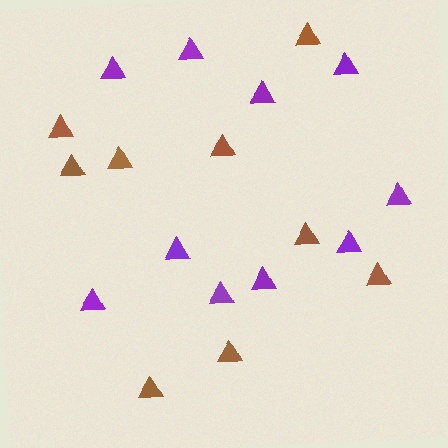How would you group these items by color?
There are 2 groups: one group of purple triangles (10) and one group of brown triangles (9).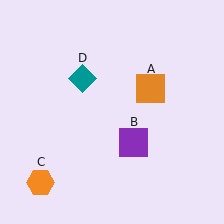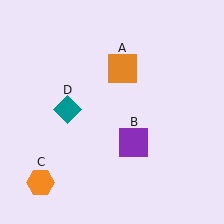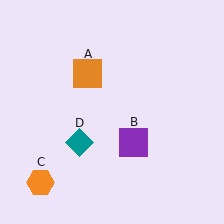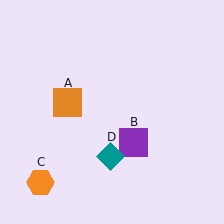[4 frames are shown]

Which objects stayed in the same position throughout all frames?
Purple square (object B) and orange hexagon (object C) remained stationary.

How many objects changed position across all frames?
2 objects changed position: orange square (object A), teal diamond (object D).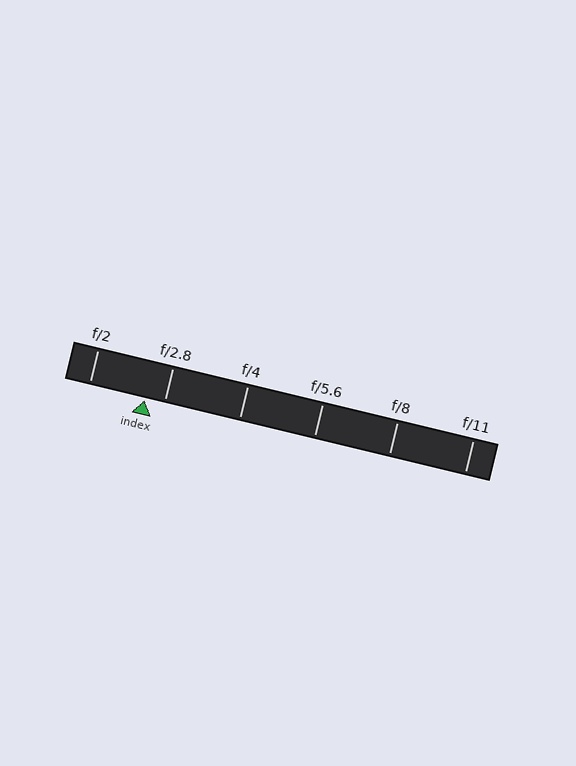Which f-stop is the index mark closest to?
The index mark is closest to f/2.8.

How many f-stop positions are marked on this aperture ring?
There are 6 f-stop positions marked.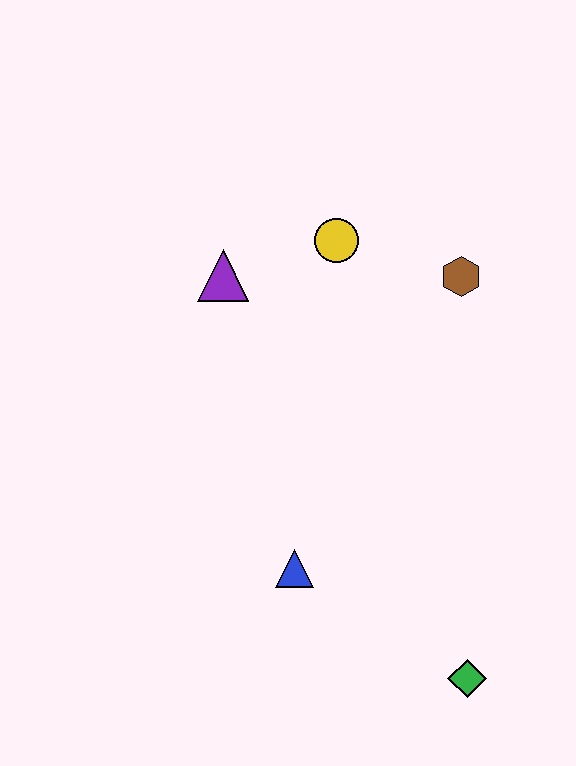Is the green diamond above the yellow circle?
No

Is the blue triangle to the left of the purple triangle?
No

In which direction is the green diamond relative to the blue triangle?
The green diamond is to the right of the blue triangle.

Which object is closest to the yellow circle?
The purple triangle is closest to the yellow circle.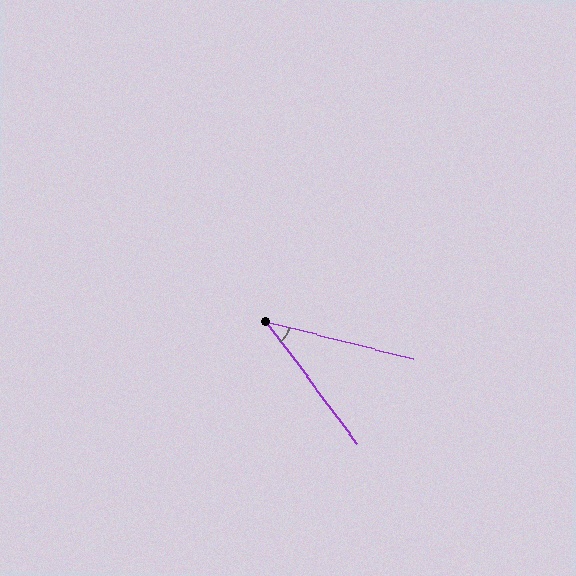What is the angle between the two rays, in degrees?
Approximately 39 degrees.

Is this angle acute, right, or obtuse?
It is acute.